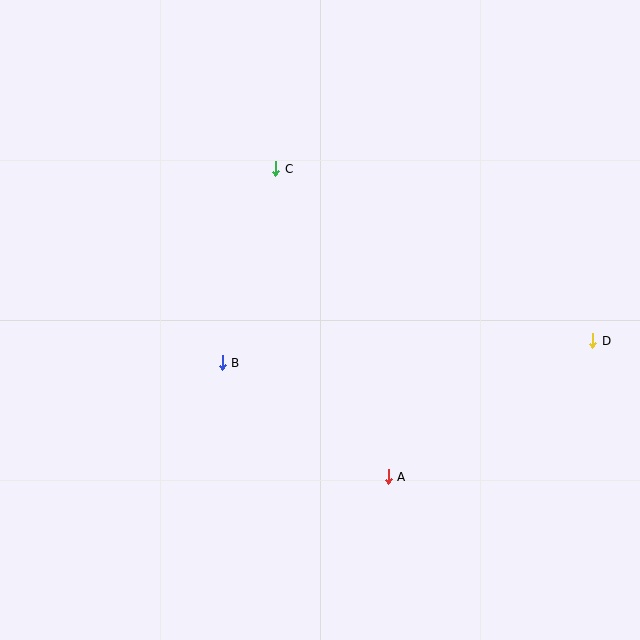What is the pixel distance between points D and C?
The distance between D and C is 361 pixels.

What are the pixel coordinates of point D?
Point D is at (593, 341).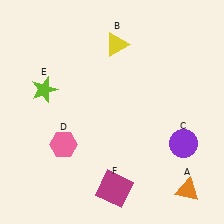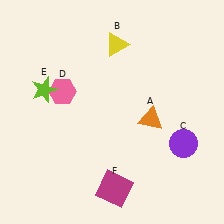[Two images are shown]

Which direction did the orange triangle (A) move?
The orange triangle (A) moved up.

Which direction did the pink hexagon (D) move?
The pink hexagon (D) moved up.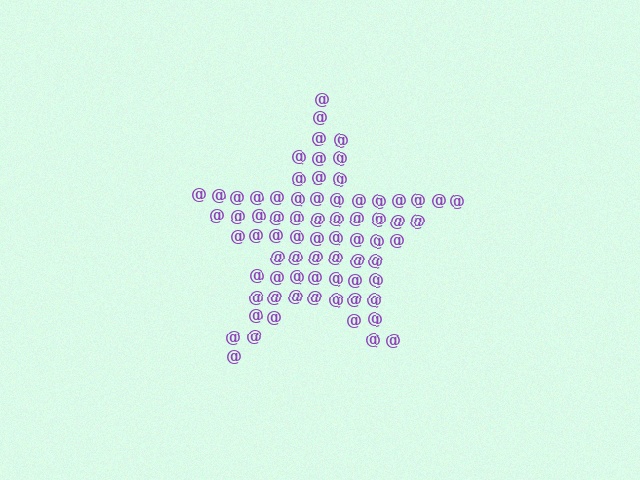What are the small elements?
The small elements are at signs.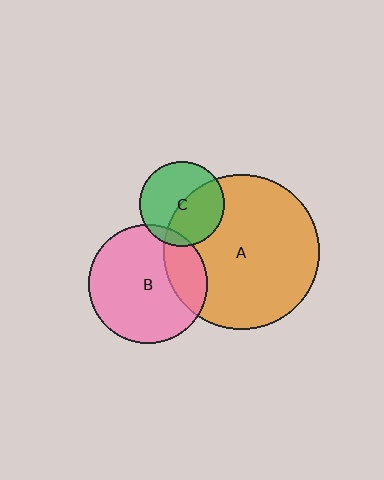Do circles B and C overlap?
Yes.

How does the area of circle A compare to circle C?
Approximately 3.3 times.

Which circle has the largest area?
Circle A (orange).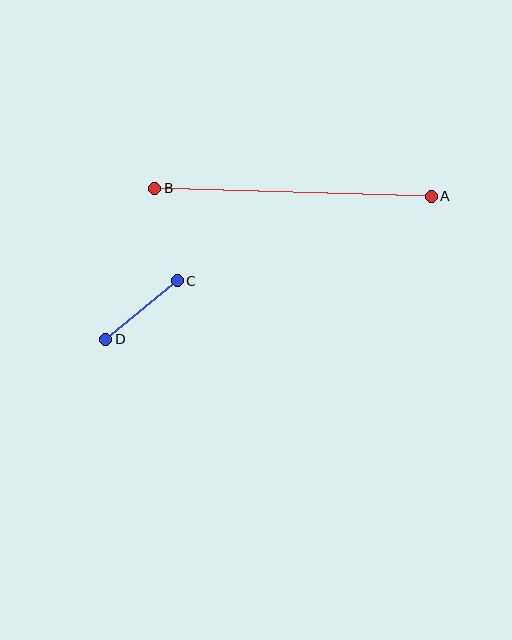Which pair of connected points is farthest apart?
Points A and B are farthest apart.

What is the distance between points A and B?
The distance is approximately 276 pixels.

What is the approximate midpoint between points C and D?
The midpoint is at approximately (142, 310) pixels.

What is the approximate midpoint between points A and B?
The midpoint is at approximately (293, 192) pixels.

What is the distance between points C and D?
The distance is approximately 92 pixels.